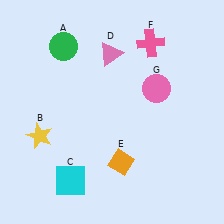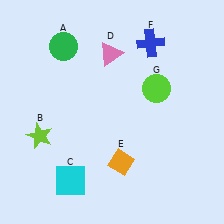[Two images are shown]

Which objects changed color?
B changed from yellow to lime. F changed from pink to blue. G changed from pink to lime.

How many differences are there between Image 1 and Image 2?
There are 3 differences between the two images.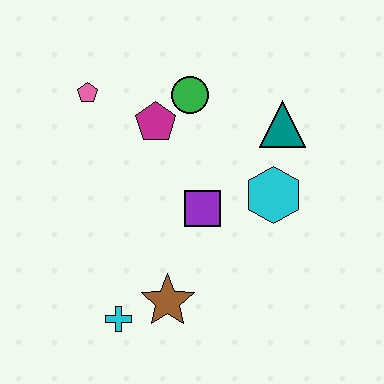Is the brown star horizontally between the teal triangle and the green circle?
No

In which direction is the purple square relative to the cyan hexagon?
The purple square is to the left of the cyan hexagon.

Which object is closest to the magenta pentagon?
The green circle is closest to the magenta pentagon.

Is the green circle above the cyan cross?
Yes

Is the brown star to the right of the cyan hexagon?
No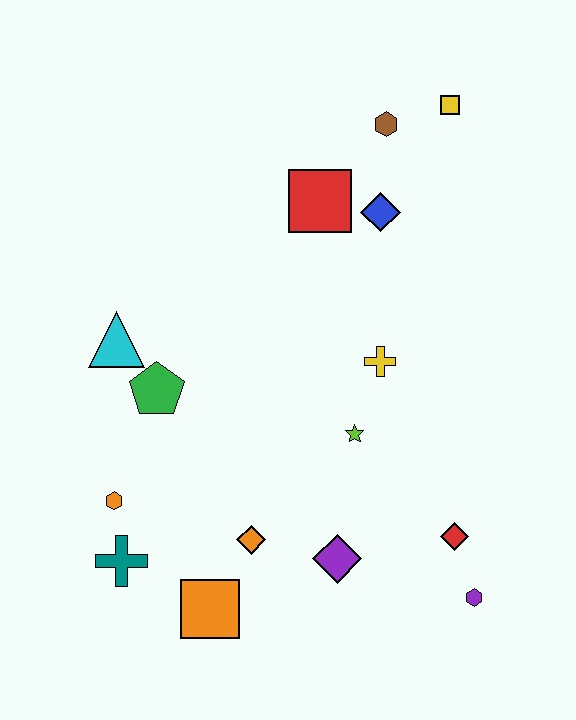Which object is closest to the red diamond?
The purple hexagon is closest to the red diamond.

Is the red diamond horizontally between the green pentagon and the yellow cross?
No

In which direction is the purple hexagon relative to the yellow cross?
The purple hexagon is below the yellow cross.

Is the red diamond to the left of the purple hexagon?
Yes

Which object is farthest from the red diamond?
The yellow square is farthest from the red diamond.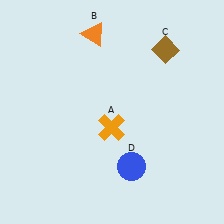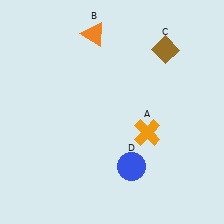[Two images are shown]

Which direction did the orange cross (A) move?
The orange cross (A) moved right.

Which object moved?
The orange cross (A) moved right.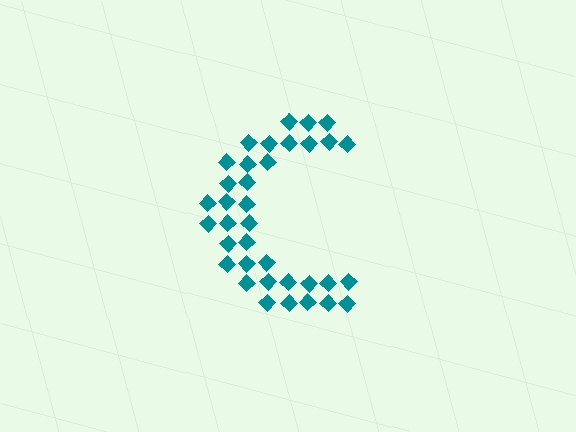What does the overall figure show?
The overall figure shows the letter C.